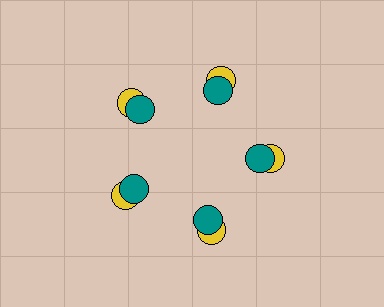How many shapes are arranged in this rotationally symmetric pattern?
There are 10 shapes, arranged in 5 groups of 2.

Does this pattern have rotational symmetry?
Yes, this pattern has 5-fold rotational symmetry. It looks the same after rotating 72 degrees around the center.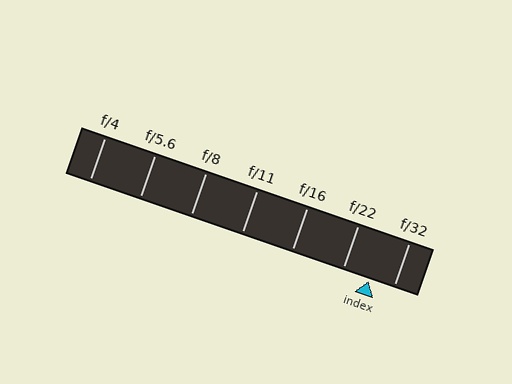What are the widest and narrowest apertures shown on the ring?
The widest aperture shown is f/4 and the narrowest is f/32.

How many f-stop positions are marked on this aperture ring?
There are 7 f-stop positions marked.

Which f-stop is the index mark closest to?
The index mark is closest to f/32.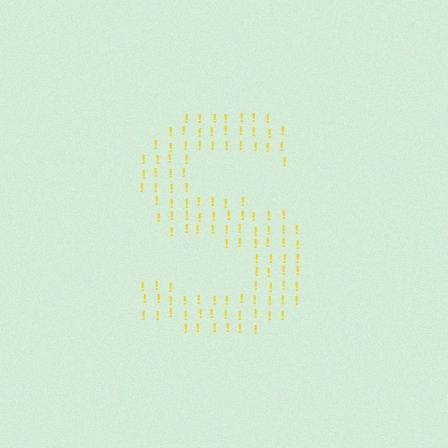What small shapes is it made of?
It is made of small exclamation marks.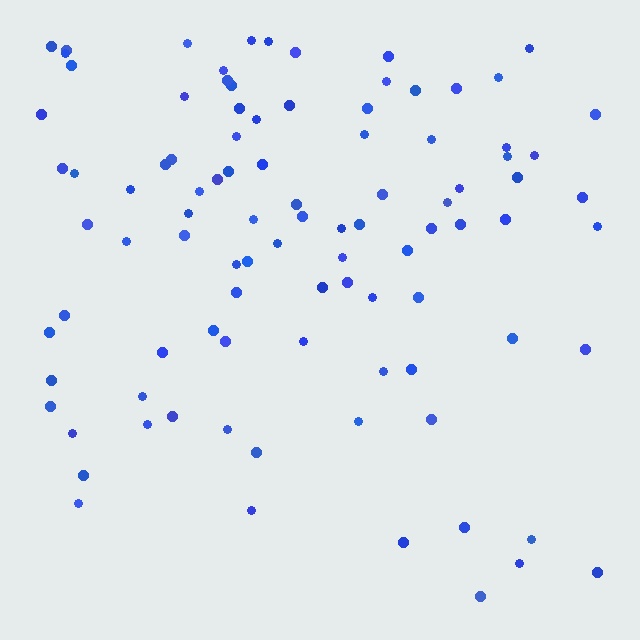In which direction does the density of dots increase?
From bottom to top, with the top side densest.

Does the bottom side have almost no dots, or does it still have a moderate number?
Still a moderate number, just noticeably fewer than the top.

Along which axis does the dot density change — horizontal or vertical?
Vertical.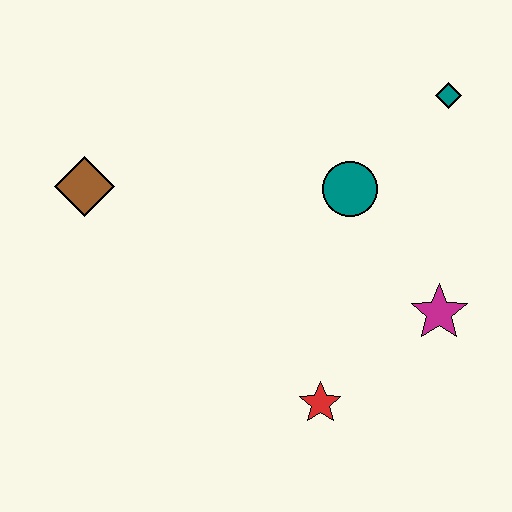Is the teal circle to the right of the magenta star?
No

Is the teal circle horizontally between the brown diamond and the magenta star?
Yes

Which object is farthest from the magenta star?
The brown diamond is farthest from the magenta star.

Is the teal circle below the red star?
No